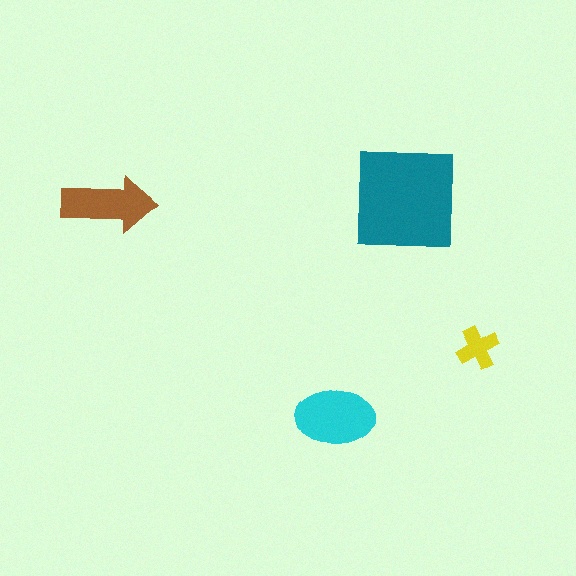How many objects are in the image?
There are 4 objects in the image.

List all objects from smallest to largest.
The yellow cross, the brown arrow, the cyan ellipse, the teal square.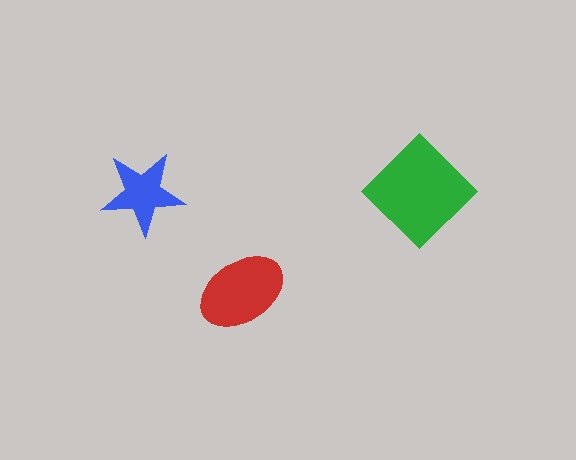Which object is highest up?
The green diamond is topmost.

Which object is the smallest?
The blue star.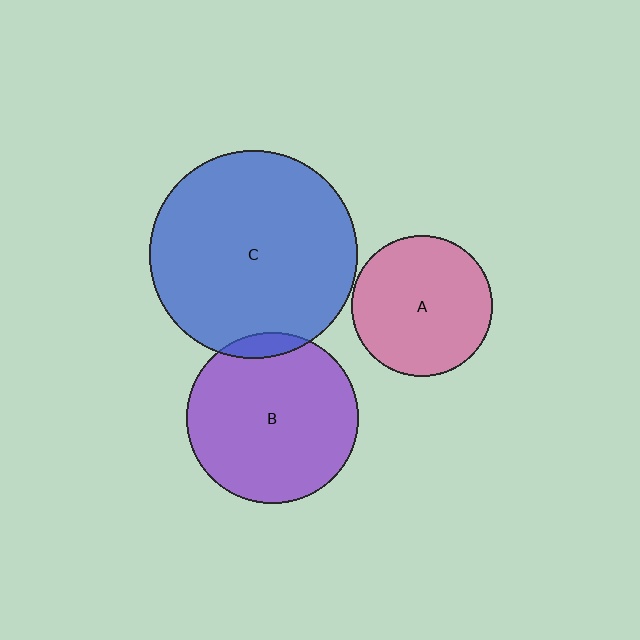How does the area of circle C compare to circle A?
Approximately 2.2 times.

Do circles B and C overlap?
Yes.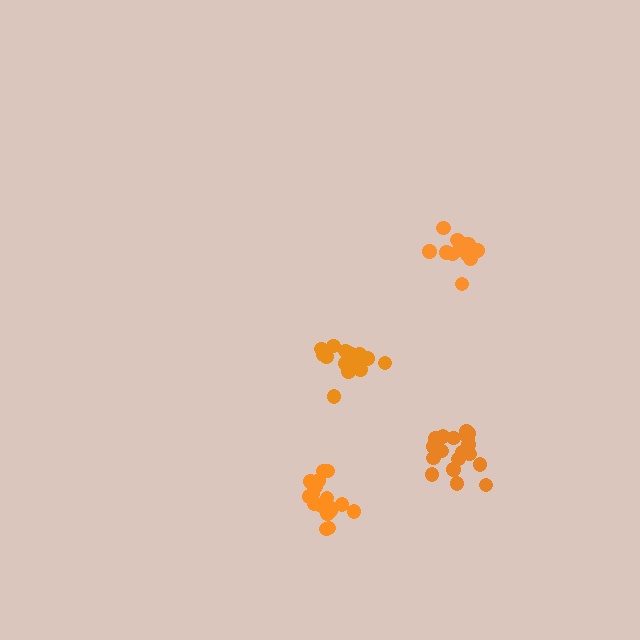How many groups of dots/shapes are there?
There are 4 groups.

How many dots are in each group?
Group 1: 13 dots, Group 2: 14 dots, Group 3: 19 dots, Group 4: 19 dots (65 total).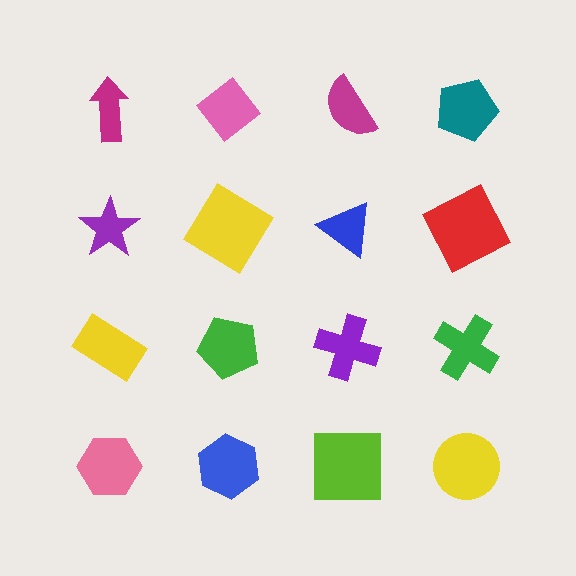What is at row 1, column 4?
A teal pentagon.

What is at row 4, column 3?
A lime square.